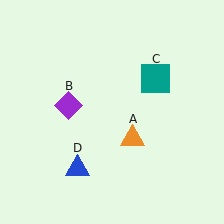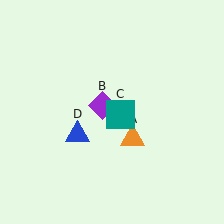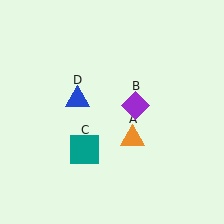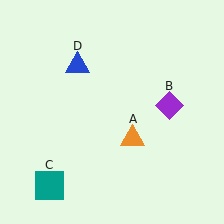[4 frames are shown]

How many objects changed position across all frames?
3 objects changed position: purple diamond (object B), teal square (object C), blue triangle (object D).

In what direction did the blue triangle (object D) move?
The blue triangle (object D) moved up.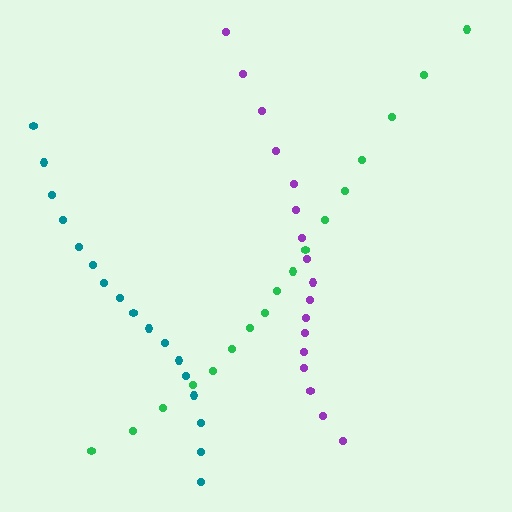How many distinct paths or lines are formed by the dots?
There are 3 distinct paths.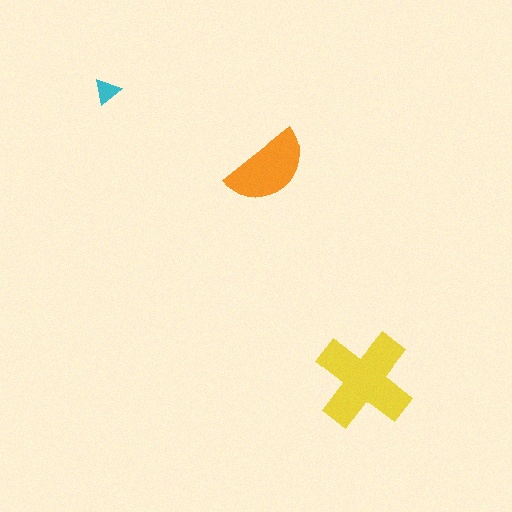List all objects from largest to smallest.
The yellow cross, the orange semicircle, the cyan triangle.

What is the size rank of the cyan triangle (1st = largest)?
3rd.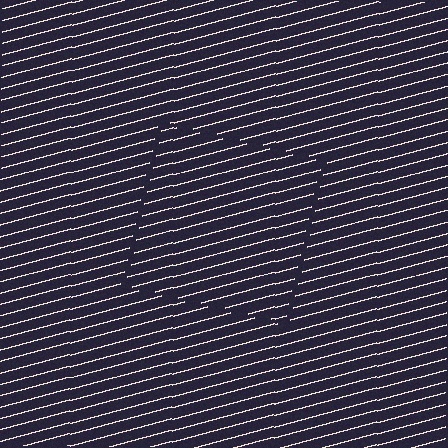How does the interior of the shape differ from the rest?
The interior of the shape contains the same grating, shifted by half a period — the contour is defined by the phase discontinuity where line-ends from the inner and outer gratings abut.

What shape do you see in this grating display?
An illusory square. The interior of the shape contains the same grating, shifted by half a period — the contour is defined by the phase discontinuity where line-ends from the inner and outer gratings abut.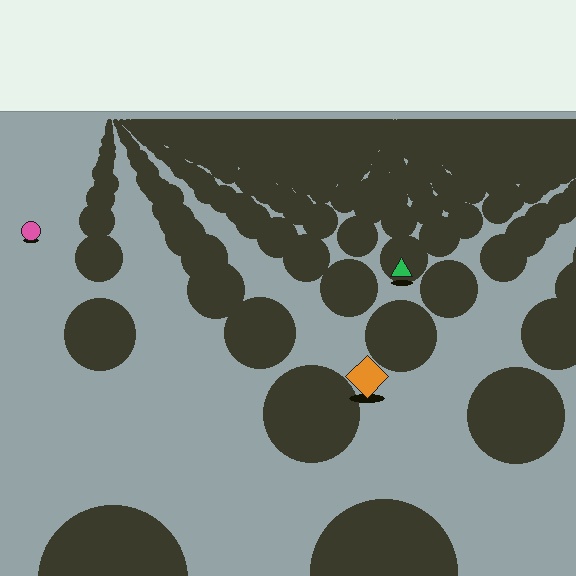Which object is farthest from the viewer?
The pink circle is farthest from the viewer. It appears smaller and the ground texture around it is denser.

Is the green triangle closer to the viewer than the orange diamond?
No. The orange diamond is closer — you can tell from the texture gradient: the ground texture is coarser near it.